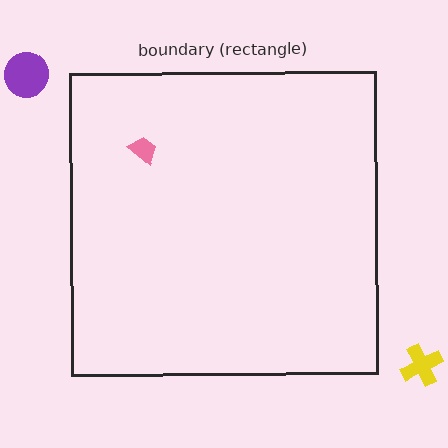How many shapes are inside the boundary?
1 inside, 2 outside.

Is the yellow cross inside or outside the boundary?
Outside.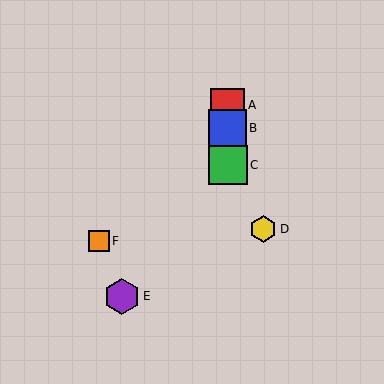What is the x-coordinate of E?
Object E is at x≈122.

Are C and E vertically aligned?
No, C is at x≈228 and E is at x≈122.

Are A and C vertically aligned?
Yes, both are at x≈228.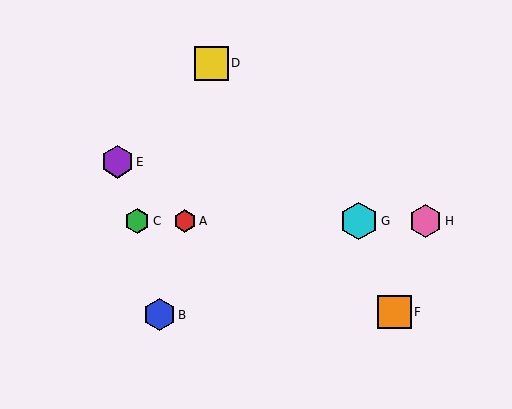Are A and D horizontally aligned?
No, A is at y≈221 and D is at y≈63.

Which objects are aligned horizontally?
Objects A, C, G, H are aligned horizontally.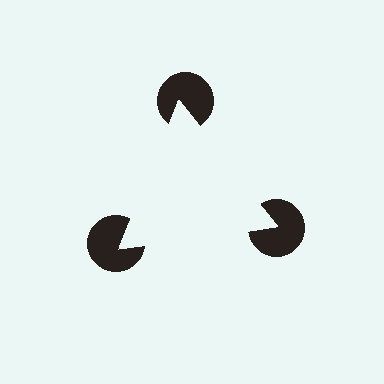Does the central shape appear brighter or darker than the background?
It typically appears slightly brighter than the background, even though no actual brightness change is drawn.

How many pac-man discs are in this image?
There are 3 — one at each vertex of the illusory triangle.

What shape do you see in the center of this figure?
An illusory triangle — its edges are inferred from the aligned wedge cuts in the pac-man discs, not physically drawn.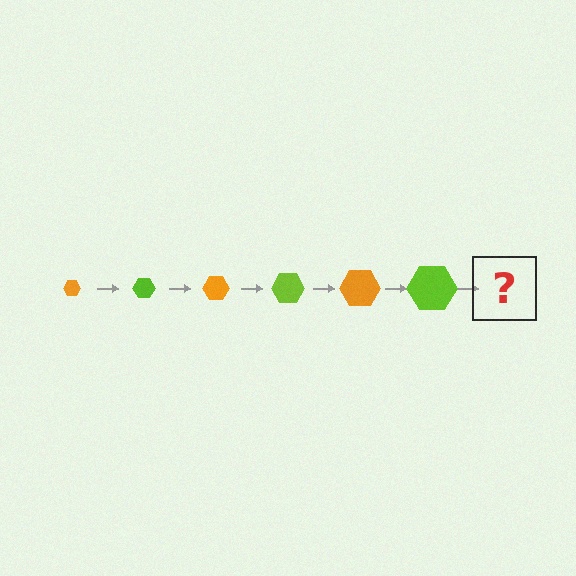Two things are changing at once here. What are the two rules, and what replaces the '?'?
The two rules are that the hexagon grows larger each step and the color cycles through orange and lime. The '?' should be an orange hexagon, larger than the previous one.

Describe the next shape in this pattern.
It should be an orange hexagon, larger than the previous one.